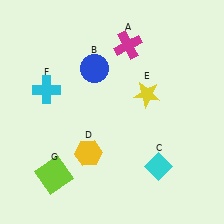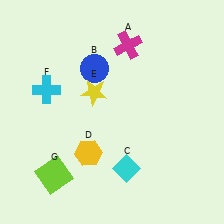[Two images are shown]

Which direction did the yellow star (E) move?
The yellow star (E) moved left.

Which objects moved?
The objects that moved are: the cyan diamond (C), the yellow star (E).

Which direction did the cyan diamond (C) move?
The cyan diamond (C) moved left.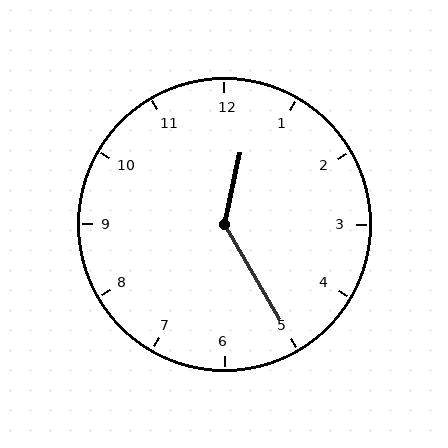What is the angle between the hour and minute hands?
Approximately 138 degrees.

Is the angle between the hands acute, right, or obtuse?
It is obtuse.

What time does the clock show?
12:25.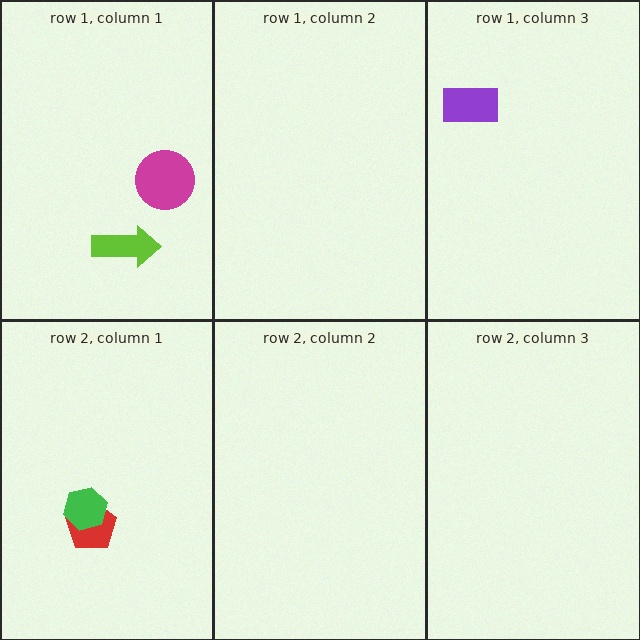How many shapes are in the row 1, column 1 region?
2.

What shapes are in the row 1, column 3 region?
The purple rectangle.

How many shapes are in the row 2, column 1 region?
2.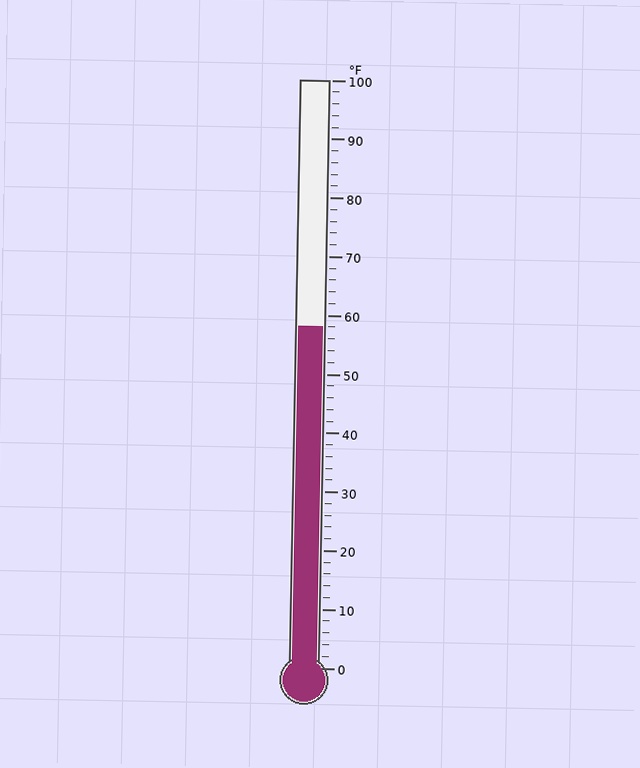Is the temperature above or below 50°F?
The temperature is above 50°F.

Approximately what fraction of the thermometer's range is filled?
The thermometer is filled to approximately 60% of its range.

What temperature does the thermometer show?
The thermometer shows approximately 58°F.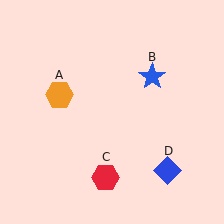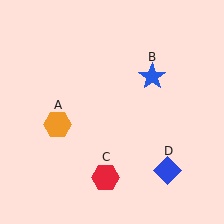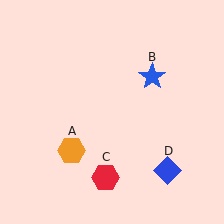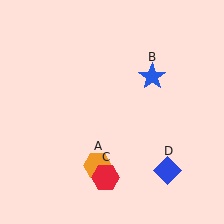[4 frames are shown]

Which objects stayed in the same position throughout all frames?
Blue star (object B) and red hexagon (object C) and blue diamond (object D) remained stationary.